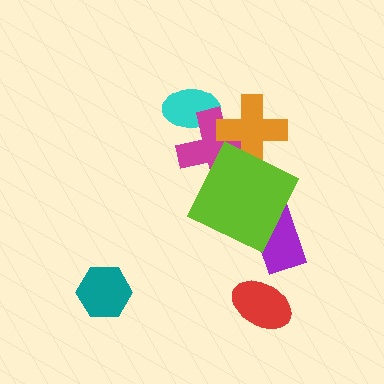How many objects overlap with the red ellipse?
0 objects overlap with the red ellipse.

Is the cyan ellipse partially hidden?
Yes, it is partially covered by another shape.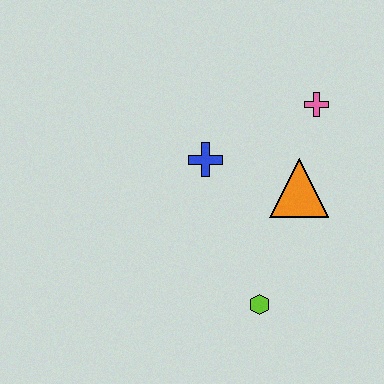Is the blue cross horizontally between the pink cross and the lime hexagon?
No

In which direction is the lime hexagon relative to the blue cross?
The lime hexagon is below the blue cross.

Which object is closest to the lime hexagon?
The orange triangle is closest to the lime hexagon.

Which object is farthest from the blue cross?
The lime hexagon is farthest from the blue cross.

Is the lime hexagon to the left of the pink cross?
Yes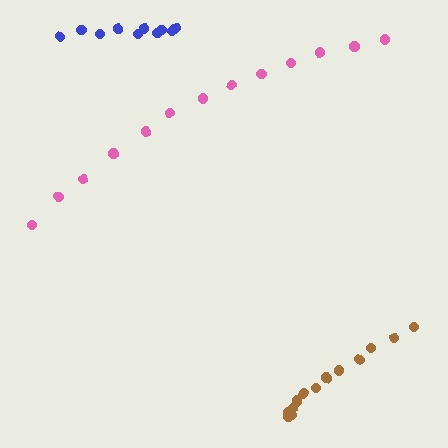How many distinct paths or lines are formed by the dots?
There are 3 distinct paths.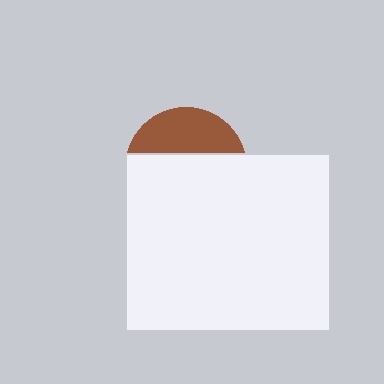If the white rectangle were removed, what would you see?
You would see the complete brown circle.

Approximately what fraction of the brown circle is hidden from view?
Roughly 65% of the brown circle is hidden behind the white rectangle.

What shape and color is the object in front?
The object in front is a white rectangle.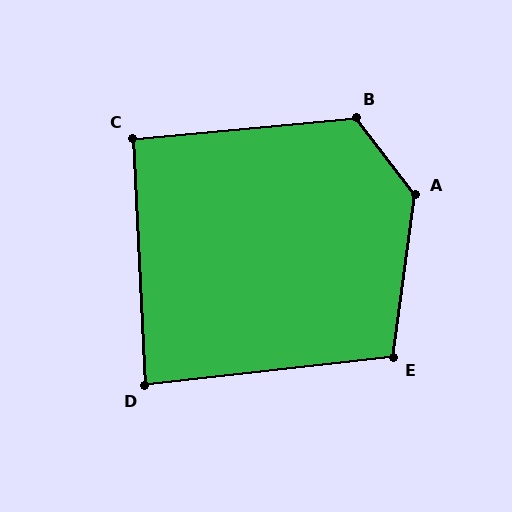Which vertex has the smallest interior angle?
D, at approximately 87 degrees.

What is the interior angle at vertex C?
Approximately 92 degrees (approximately right).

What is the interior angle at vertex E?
Approximately 104 degrees (obtuse).